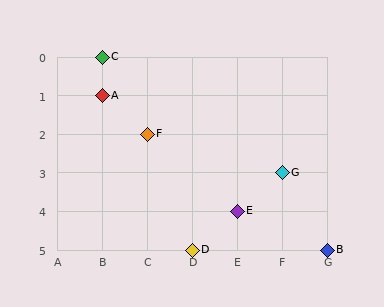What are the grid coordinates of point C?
Point C is at grid coordinates (B, 0).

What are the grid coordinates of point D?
Point D is at grid coordinates (D, 5).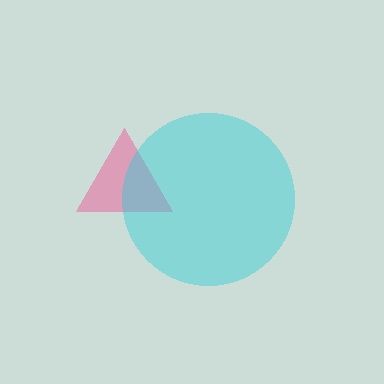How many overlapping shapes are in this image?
There are 2 overlapping shapes in the image.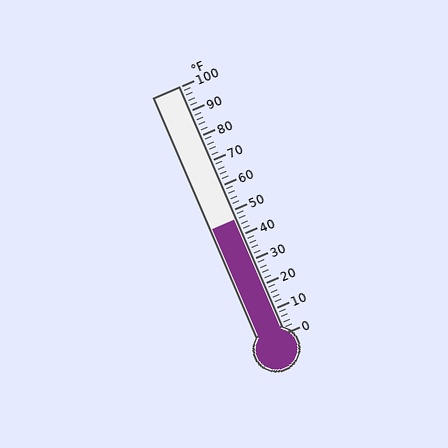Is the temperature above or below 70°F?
The temperature is below 70°F.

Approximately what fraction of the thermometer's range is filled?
The thermometer is filled to approximately 45% of its range.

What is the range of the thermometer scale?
The thermometer scale ranges from 0°F to 100°F.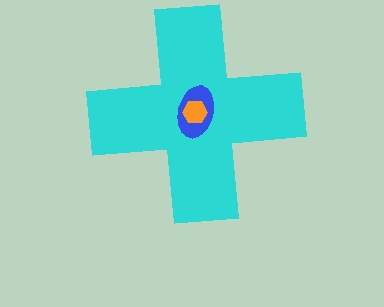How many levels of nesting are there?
3.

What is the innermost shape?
The orange hexagon.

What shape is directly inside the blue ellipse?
The orange hexagon.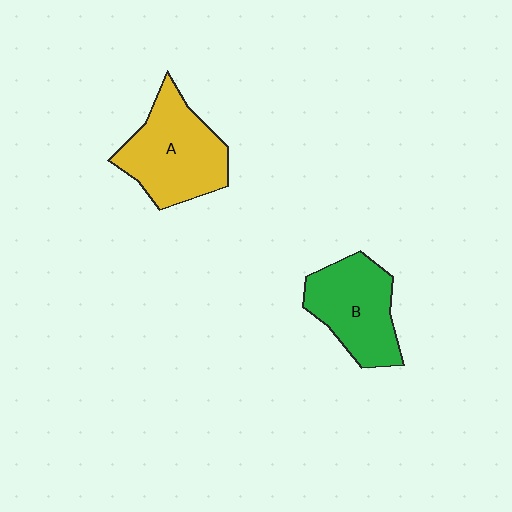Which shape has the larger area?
Shape A (yellow).